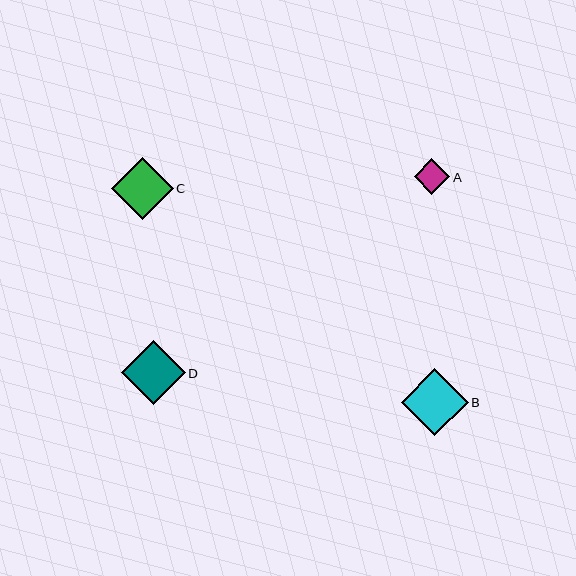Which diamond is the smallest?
Diamond A is the smallest with a size of approximately 36 pixels.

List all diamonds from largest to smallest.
From largest to smallest: B, D, C, A.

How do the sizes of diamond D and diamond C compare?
Diamond D and diamond C are approximately the same size.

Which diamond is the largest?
Diamond B is the largest with a size of approximately 67 pixels.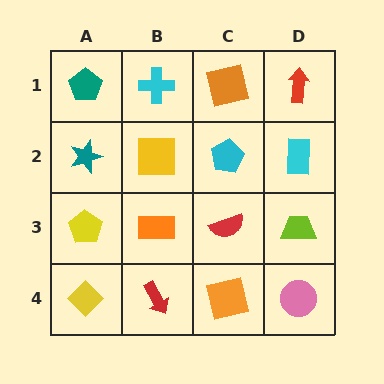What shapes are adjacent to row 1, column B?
A yellow square (row 2, column B), a teal pentagon (row 1, column A), an orange square (row 1, column C).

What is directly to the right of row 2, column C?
A cyan rectangle.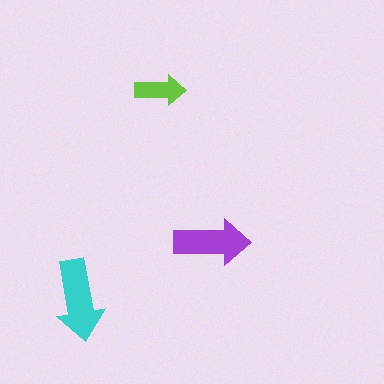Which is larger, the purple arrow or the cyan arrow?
The cyan one.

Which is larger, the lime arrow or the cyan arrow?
The cyan one.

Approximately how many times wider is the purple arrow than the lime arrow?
About 1.5 times wider.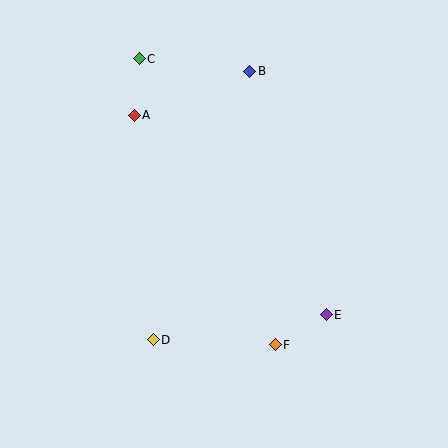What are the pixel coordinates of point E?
Point E is at (326, 315).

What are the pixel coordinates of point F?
Point F is at (275, 345).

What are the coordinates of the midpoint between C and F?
The midpoint between C and F is at (207, 202).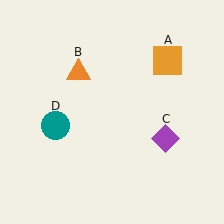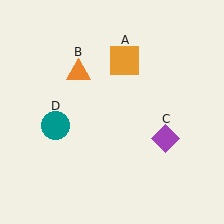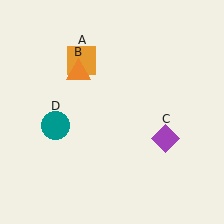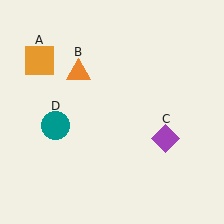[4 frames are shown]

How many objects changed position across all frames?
1 object changed position: orange square (object A).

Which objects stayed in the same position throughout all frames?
Orange triangle (object B) and purple diamond (object C) and teal circle (object D) remained stationary.